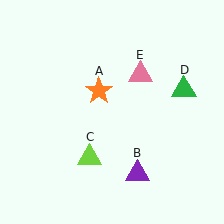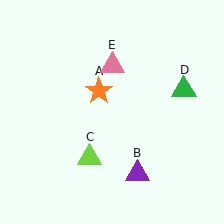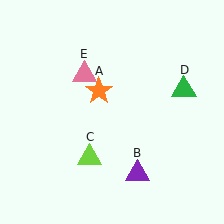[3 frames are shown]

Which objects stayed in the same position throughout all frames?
Orange star (object A) and purple triangle (object B) and lime triangle (object C) and green triangle (object D) remained stationary.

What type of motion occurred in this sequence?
The pink triangle (object E) rotated counterclockwise around the center of the scene.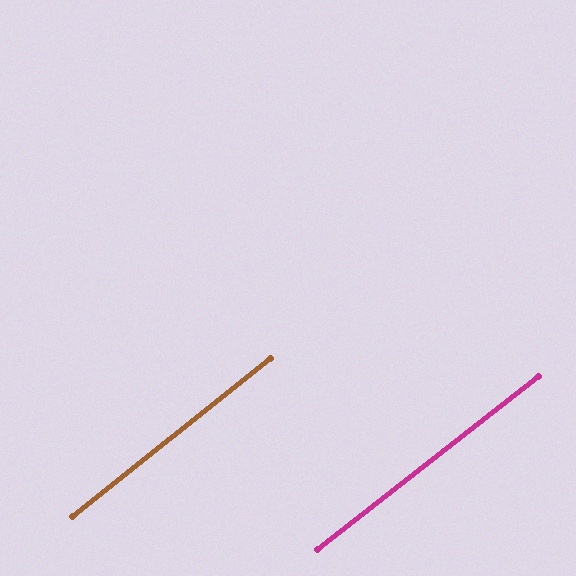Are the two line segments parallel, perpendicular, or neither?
Parallel — their directions differ by only 0.4°.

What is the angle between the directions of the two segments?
Approximately 0 degrees.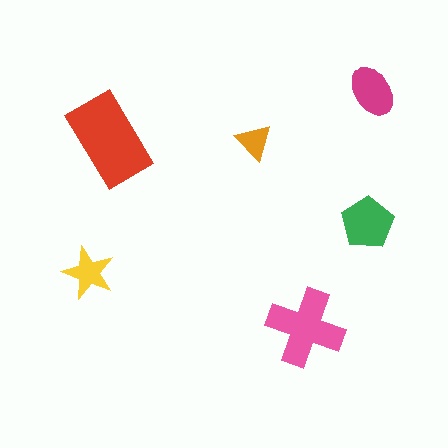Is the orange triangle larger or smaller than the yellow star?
Smaller.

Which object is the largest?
The red rectangle.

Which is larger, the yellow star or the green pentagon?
The green pentagon.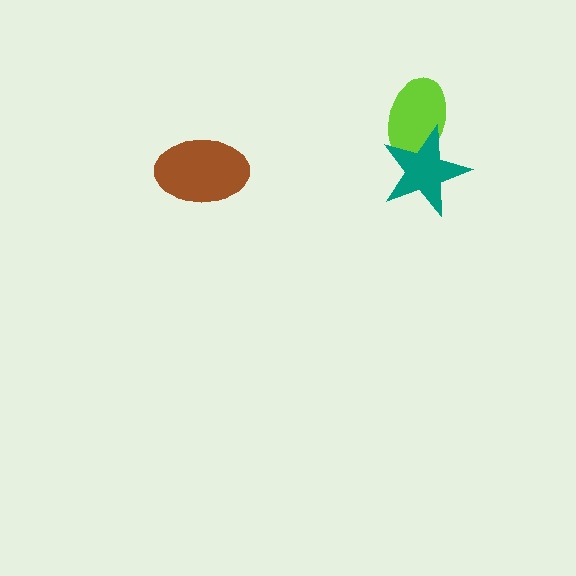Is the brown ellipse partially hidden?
No, no other shape covers it.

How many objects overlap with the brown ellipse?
0 objects overlap with the brown ellipse.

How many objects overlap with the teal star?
1 object overlaps with the teal star.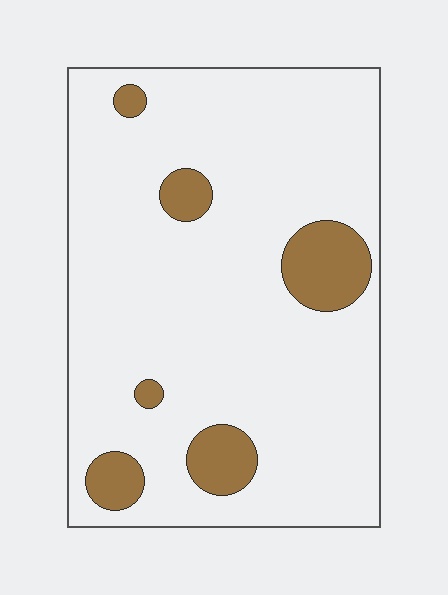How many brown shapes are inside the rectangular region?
6.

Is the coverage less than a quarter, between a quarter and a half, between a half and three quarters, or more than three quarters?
Less than a quarter.